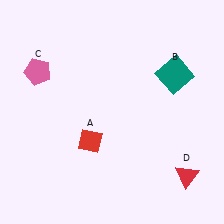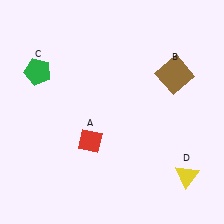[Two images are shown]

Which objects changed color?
B changed from teal to brown. C changed from pink to green. D changed from red to yellow.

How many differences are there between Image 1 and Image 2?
There are 3 differences between the two images.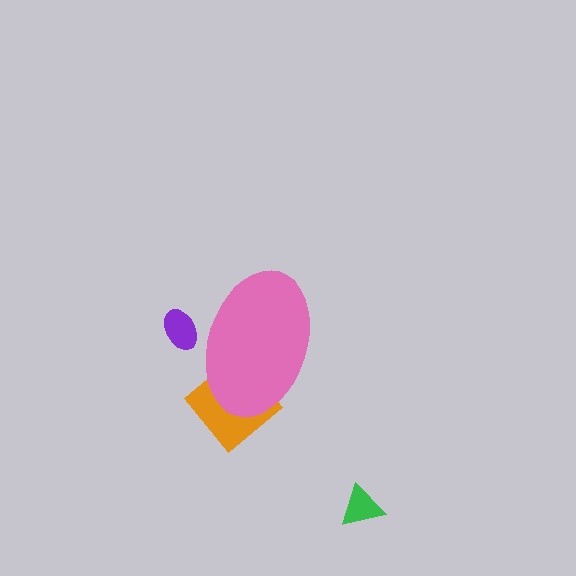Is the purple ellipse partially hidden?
Yes, the purple ellipse is partially hidden behind the pink ellipse.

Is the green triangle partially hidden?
No, the green triangle is fully visible.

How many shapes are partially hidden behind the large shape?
2 shapes are partially hidden.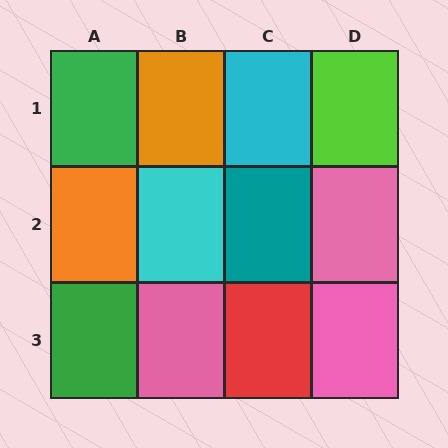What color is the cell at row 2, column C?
Teal.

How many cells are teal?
1 cell is teal.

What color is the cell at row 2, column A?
Orange.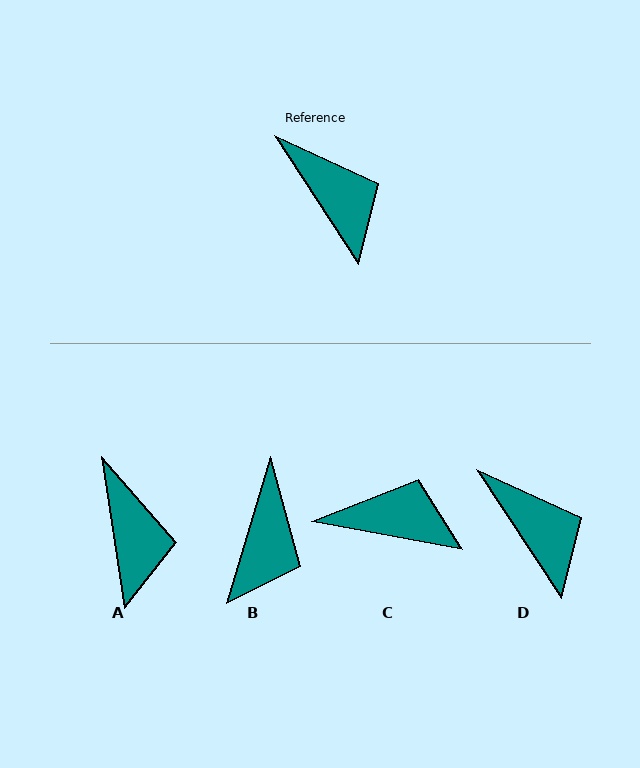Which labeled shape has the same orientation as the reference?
D.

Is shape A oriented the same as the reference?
No, it is off by about 25 degrees.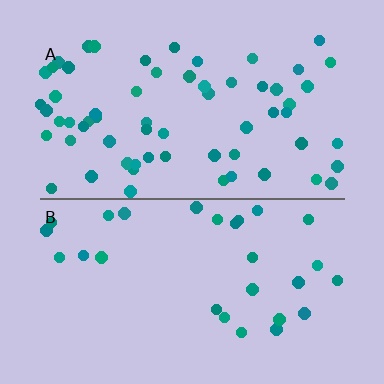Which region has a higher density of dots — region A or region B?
A (the top).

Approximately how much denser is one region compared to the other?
Approximately 2.3× — region A over region B.